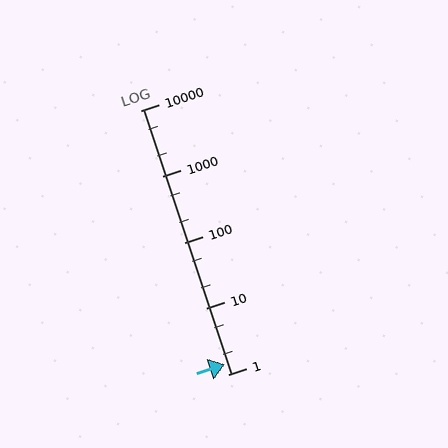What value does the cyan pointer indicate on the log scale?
The pointer indicates approximately 1.4.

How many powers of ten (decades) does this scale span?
The scale spans 4 decades, from 1 to 10000.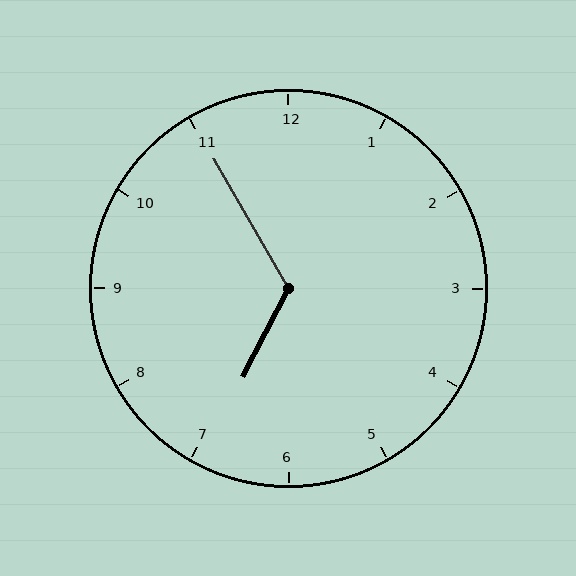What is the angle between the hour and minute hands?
Approximately 122 degrees.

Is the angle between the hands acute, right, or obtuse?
It is obtuse.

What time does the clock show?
6:55.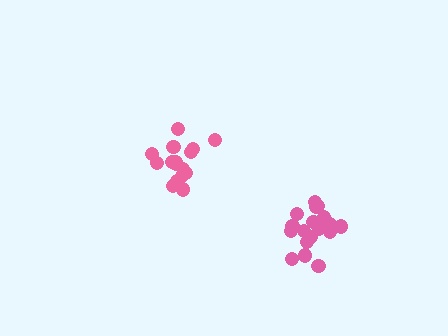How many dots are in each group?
Group 1: 18 dots, Group 2: 17 dots (35 total).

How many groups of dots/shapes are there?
There are 2 groups.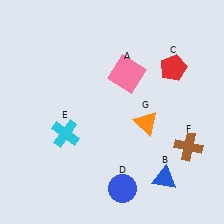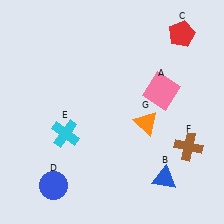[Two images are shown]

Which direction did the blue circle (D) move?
The blue circle (D) moved left.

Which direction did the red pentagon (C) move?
The red pentagon (C) moved up.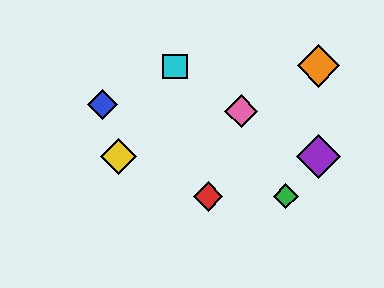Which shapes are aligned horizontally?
The red diamond, the green diamond are aligned horizontally.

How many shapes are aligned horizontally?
2 shapes (the red diamond, the green diamond) are aligned horizontally.